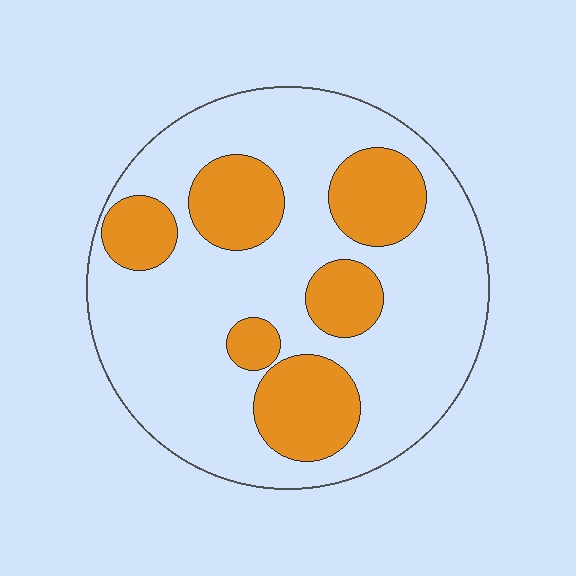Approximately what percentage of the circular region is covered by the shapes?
Approximately 30%.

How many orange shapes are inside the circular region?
6.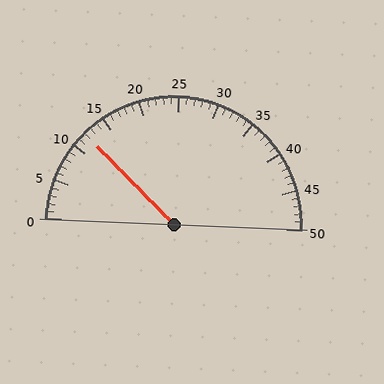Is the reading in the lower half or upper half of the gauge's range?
The reading is in the lower half of the range (0 to 50).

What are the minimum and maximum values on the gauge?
The gauge ranges from 0 to 50.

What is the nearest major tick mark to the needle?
The nearest major tick mark is 10.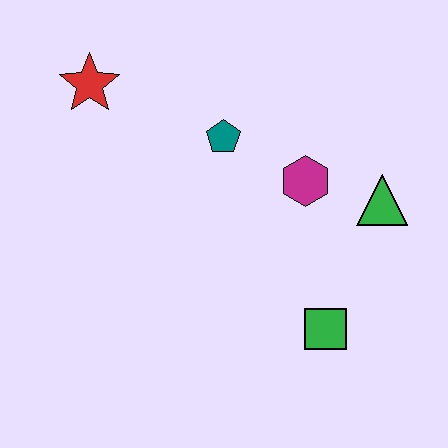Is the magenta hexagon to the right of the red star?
Yes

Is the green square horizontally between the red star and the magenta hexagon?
No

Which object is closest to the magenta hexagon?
The green triangle is closest to the magenta hexagon.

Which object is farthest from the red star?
The green square is farthest from the red star.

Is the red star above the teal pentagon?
Yes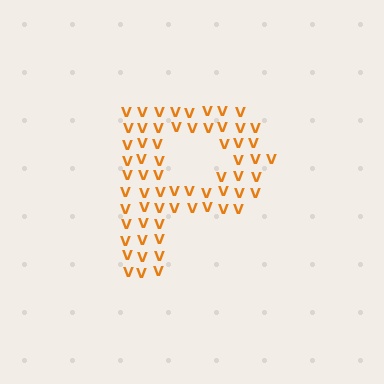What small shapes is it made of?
It is made of small letter V's.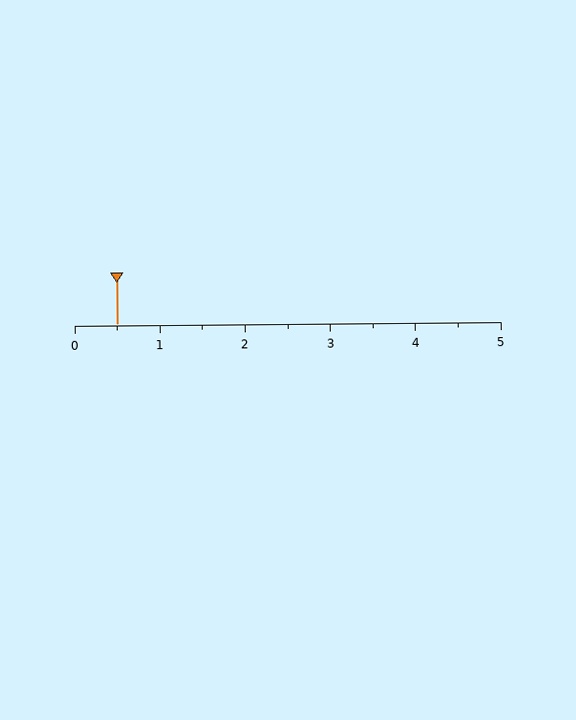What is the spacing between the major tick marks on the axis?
The major ticks are spaced 1 apart.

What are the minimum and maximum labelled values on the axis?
The axis runs from 0 to 5.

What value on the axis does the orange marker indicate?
The marker indicates approximately 0.5.